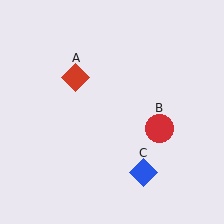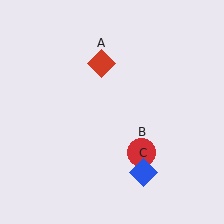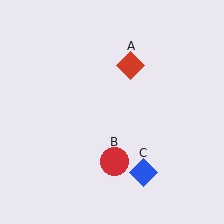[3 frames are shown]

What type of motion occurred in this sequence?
The red diamond (object A), red circle (object B) rotated clockwise around the center of the scene.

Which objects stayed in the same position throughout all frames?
Blue diamond (object C) remained stationary.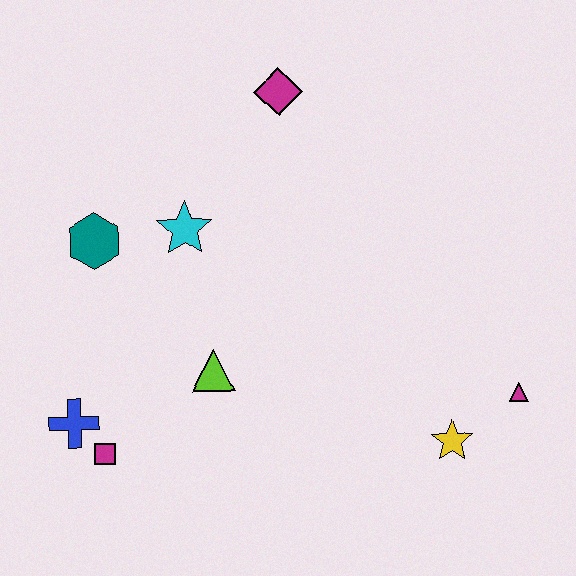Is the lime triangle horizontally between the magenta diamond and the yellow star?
No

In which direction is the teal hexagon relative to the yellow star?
The teal hexagon is to the left of the yellow star.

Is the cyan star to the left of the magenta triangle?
Yes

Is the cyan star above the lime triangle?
Yes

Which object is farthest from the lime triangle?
The magenta triangle is farthest from the lime triangle.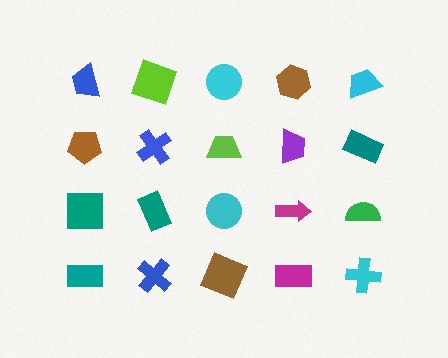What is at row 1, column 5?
A cyan trapezoid.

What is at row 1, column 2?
A lime square.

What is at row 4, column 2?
A blue cross.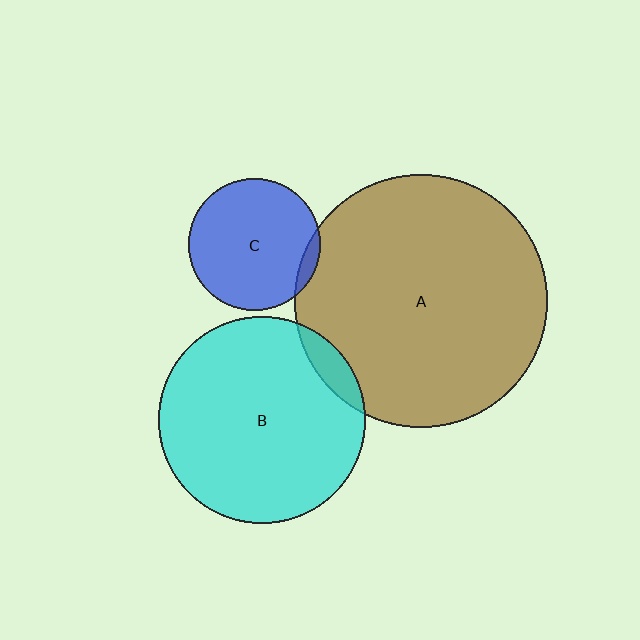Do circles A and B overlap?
Yes.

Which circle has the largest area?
Circle A (brown).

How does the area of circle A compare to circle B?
Approximately 1.5 times.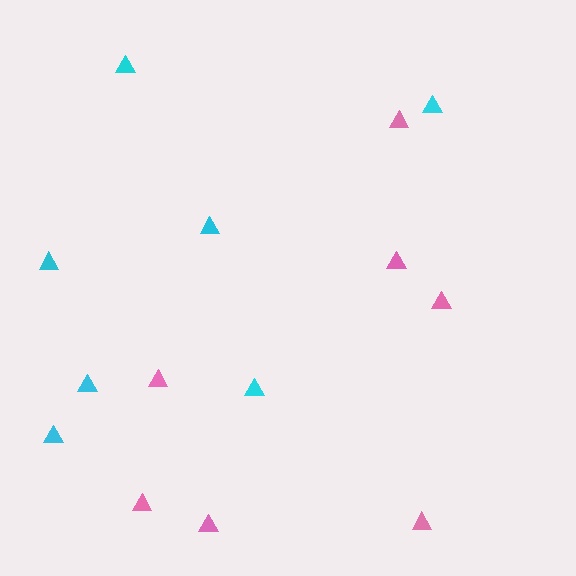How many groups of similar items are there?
There are 2 groups: one group of pink triangles (7) and one group of cyan triangles (7).